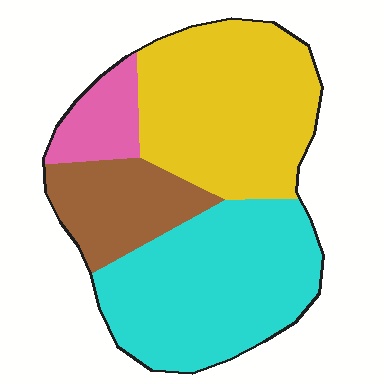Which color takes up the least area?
Pink, at roughly 10%.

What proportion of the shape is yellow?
Yellow covers about 35% of the shape.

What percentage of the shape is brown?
Brown covers around 15% of the shape.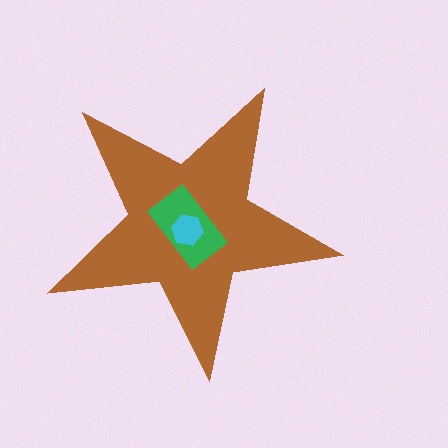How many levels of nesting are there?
3.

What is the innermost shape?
The cyan hexagon.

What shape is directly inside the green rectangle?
The cyan hexagon.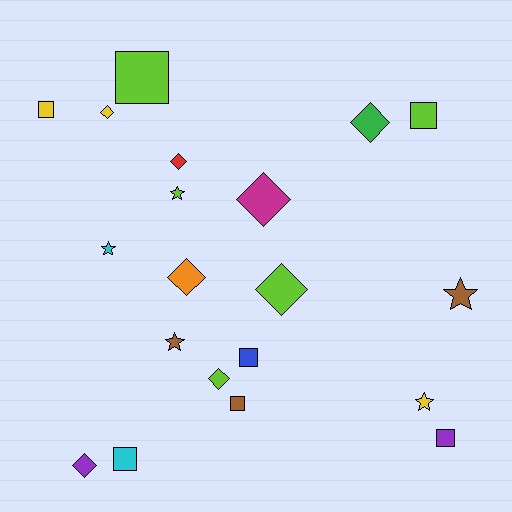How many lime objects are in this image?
There are 5 lime objects.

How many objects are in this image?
There are 20 objects.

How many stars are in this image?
There are 5 stars.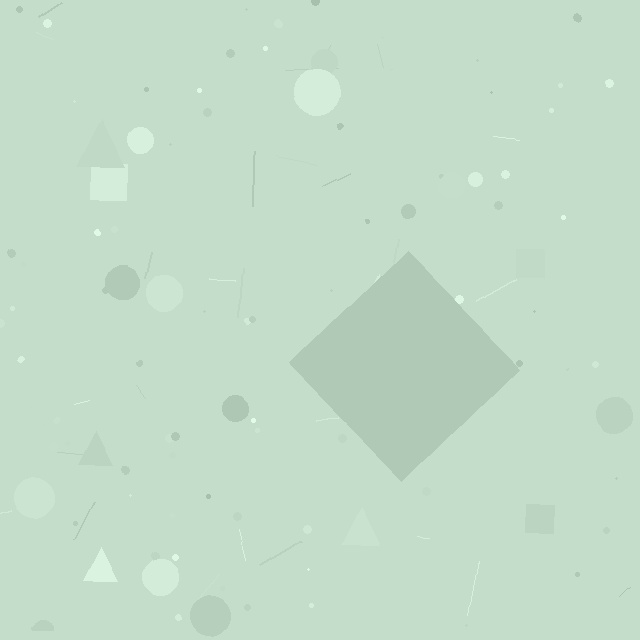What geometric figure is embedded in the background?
A diamond is embedded in the background.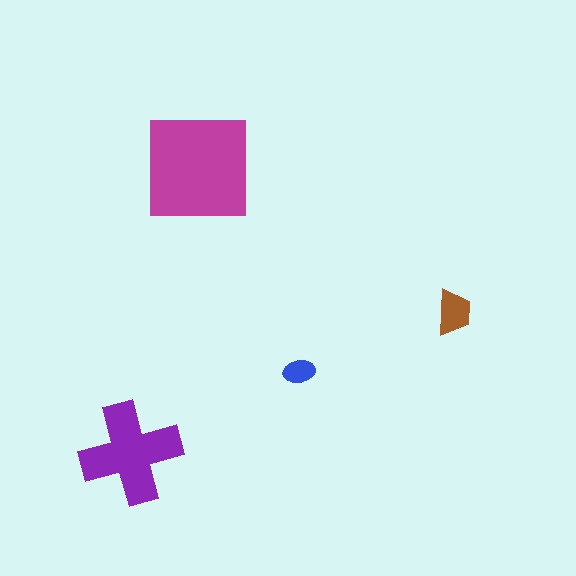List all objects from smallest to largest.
The blue ellipse, the brown trapezoid, the purple cross, the magenta square.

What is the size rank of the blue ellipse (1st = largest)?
4th.